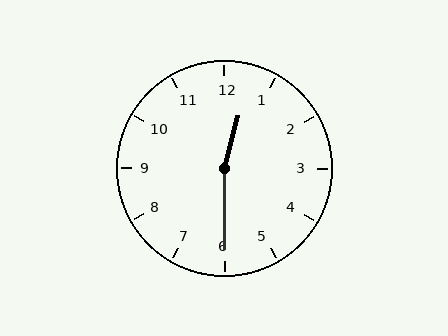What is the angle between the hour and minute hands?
Approximately 165 degrees.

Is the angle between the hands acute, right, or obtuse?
It is obtuse.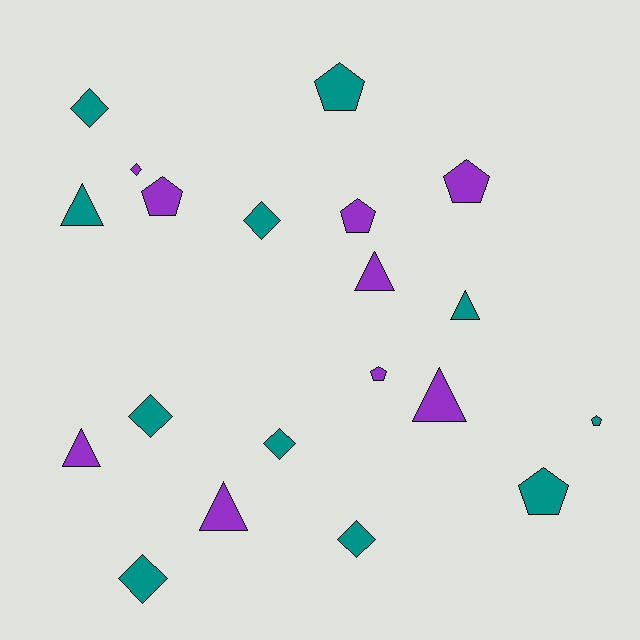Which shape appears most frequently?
Diamond, with 7 objects.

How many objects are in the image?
There are 20 objects.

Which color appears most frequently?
Teal, with 11 objects.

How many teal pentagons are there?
There are 3 teal pentagons.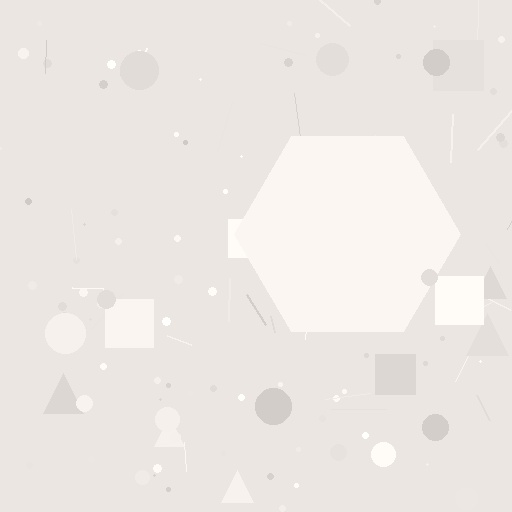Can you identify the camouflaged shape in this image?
The camouflaged shape is a hexagon.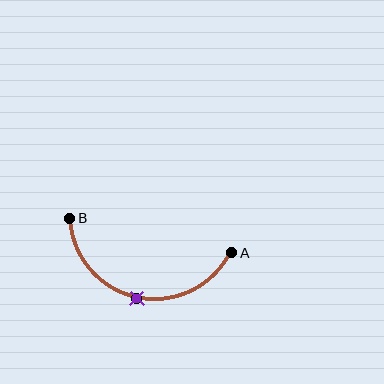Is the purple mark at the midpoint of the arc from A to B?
Yes. The purple mark lies on the arc at equal arc-length from both A and B — it is the arc midpoint.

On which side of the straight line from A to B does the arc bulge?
The arc bulges below the straight line connecting A and B.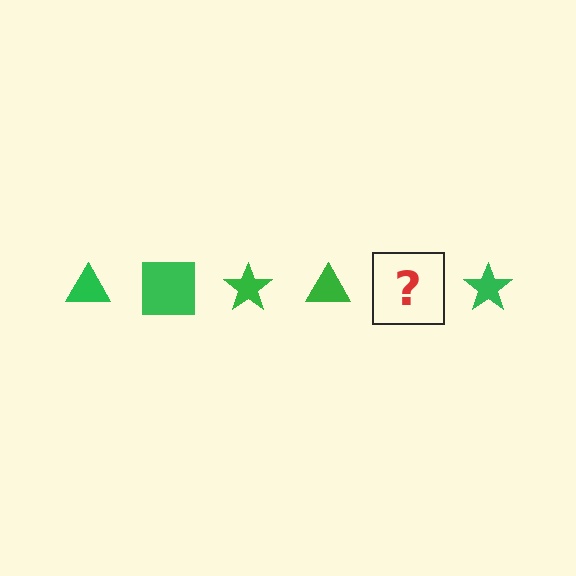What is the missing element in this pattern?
The missing element is a green square.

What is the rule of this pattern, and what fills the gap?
The rule is that the pattern cycles through triangle, square, star shapes in green. The gap should be filled with a green square.